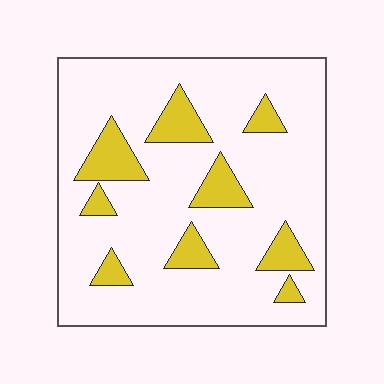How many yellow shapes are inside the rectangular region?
9.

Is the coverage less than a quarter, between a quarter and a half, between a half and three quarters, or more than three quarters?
Less than a quarter.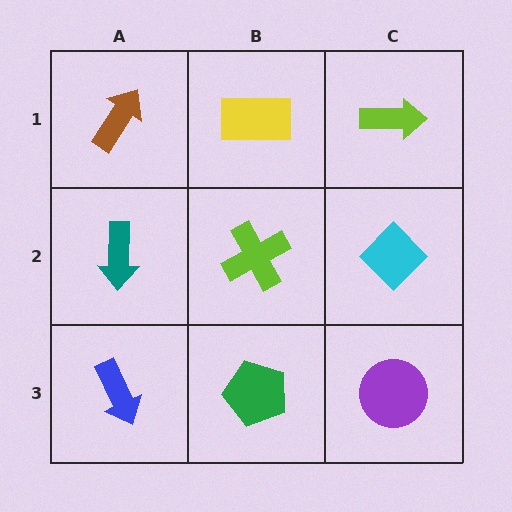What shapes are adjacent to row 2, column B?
A yellow rectangle (row 1, column B), a green pentagon (row 3, column B), a teal arrow (row 2, column A), a cyan diamond (row 2, column C).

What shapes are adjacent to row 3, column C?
A cyan diamond (row 2, column C), a green pentagon (row 3, column B).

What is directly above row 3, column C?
A cyan diamond.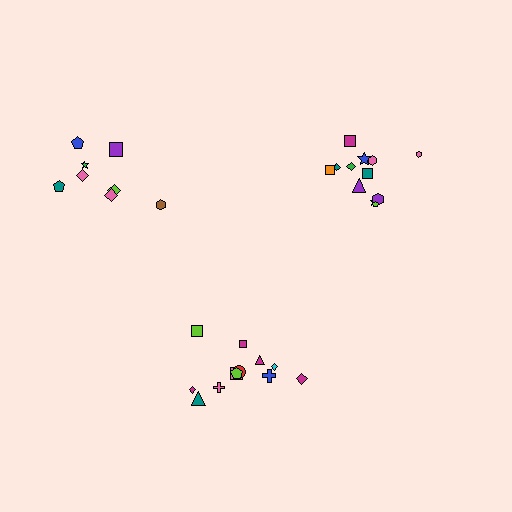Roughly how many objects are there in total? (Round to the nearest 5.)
Roughly 30 objects in total.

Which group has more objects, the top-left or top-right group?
The top-right group.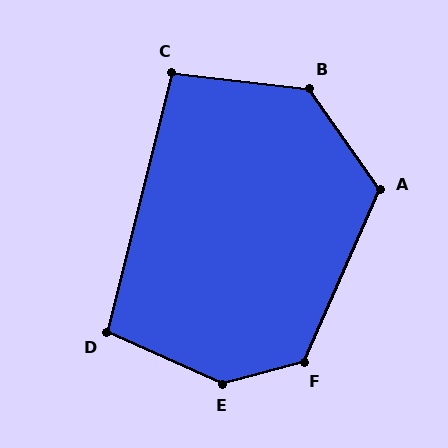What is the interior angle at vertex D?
Approximately 100 degrees (obtuse).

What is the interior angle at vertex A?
Approximately 121 degrees (obtuse).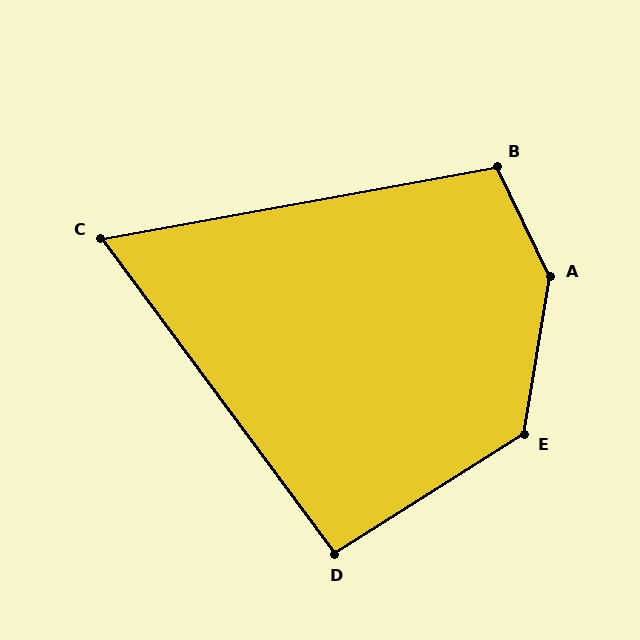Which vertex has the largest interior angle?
A, at approximately 145 degrees.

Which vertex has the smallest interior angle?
C, at approximately 64 degrees.